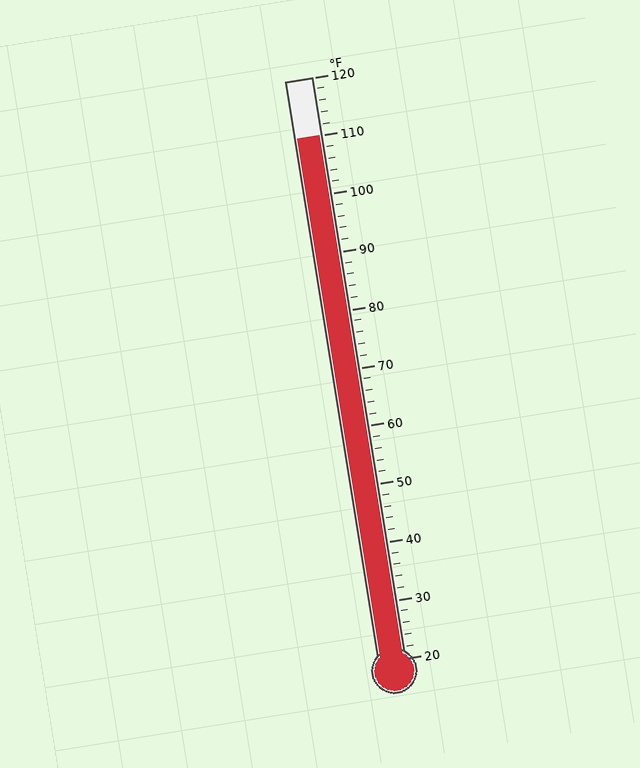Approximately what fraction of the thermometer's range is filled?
The thermometer is filled to approximately 90% of its range.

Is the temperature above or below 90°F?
The temperature is above 90°F.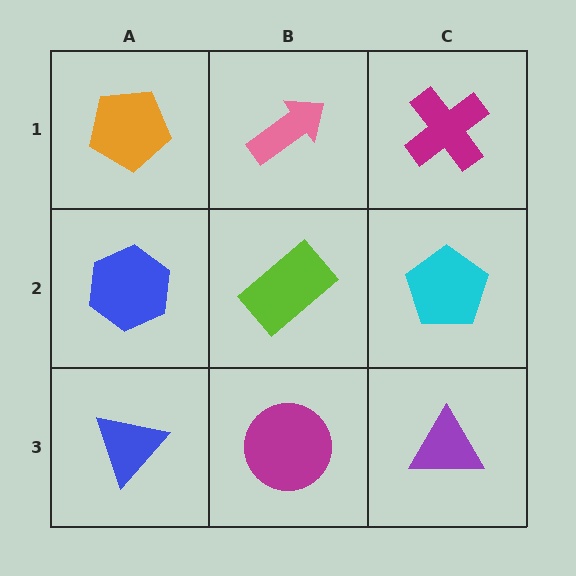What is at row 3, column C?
A purple triangle.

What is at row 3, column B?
A magenta circle.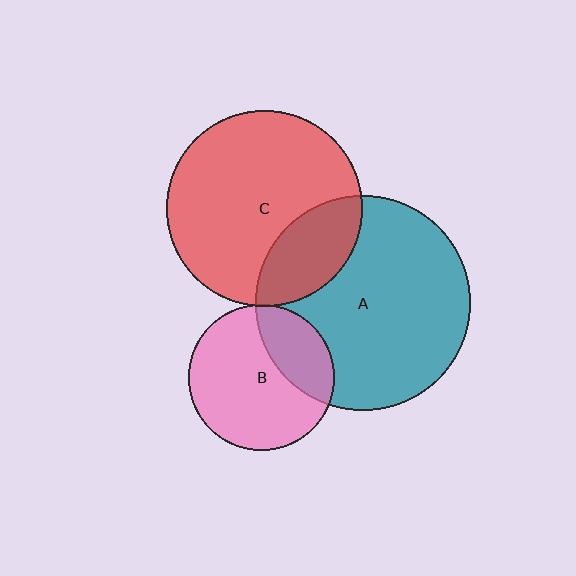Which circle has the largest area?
Circle A (teal).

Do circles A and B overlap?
Yes.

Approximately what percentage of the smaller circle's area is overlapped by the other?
Approximately 30%.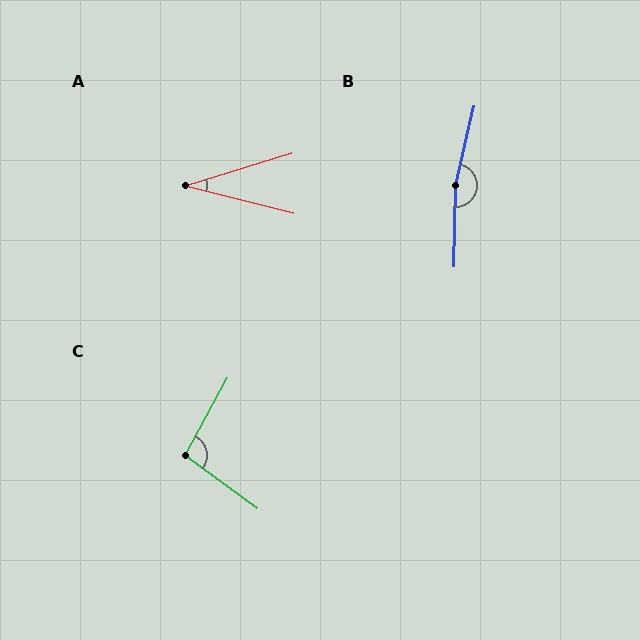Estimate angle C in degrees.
Approximately 98 degrees.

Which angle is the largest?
B, at approximately 168 degrees.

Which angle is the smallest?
A, at approximately 31 degrees.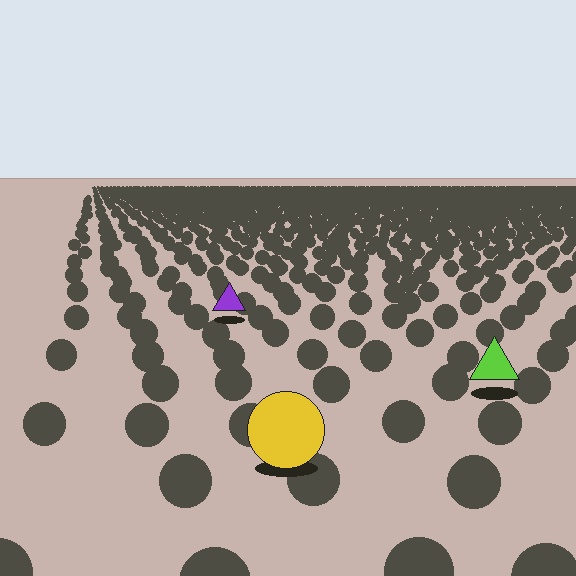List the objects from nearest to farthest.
From nearest to farthest: the yellow circle, the lime triangle, the purple triangle.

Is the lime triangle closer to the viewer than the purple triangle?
Yes. The lime triangle is closer — you can tell from the texture gradient: the ground texture is coarser near it.